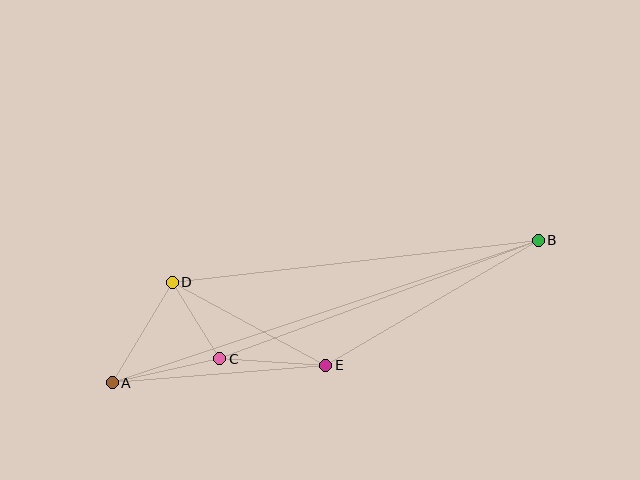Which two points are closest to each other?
Points C and D are closest to each other.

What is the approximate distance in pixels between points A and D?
The distance between A and D is approximately 117 pixels.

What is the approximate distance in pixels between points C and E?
The distance between C and E is approximately 106 pixels.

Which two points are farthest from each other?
Points A and B are farthest from each other.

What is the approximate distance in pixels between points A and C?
The distance between A and C is approximately 110 pixels.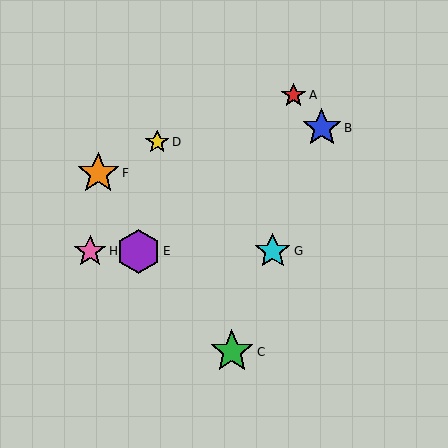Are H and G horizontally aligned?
Yes, both are at y≈251.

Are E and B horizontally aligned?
No, E is at y≈251 and B is at y≈128.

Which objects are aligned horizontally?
Objects E, G, H are aligned horizontally.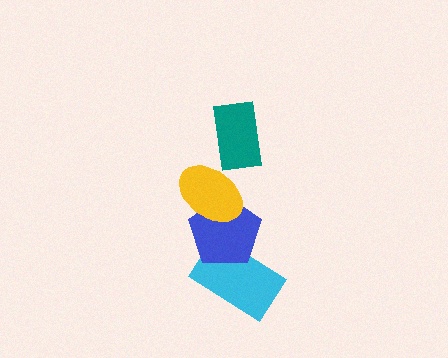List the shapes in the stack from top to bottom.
From top to bottom: the teal rectangle, the yellow ellipse, the blue pentagon, the cyan rectangle.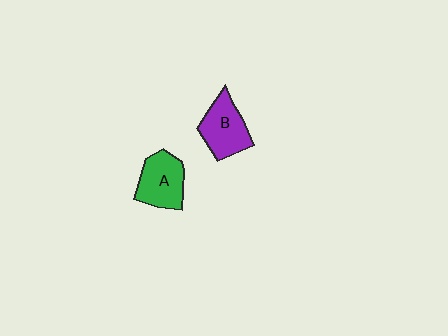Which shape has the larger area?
Shape B (purple).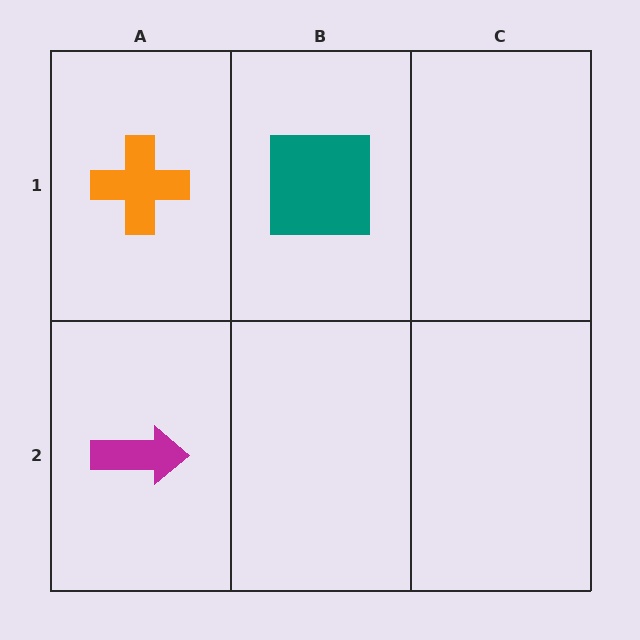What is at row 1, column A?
An orange cross.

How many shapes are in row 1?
2 shapes.